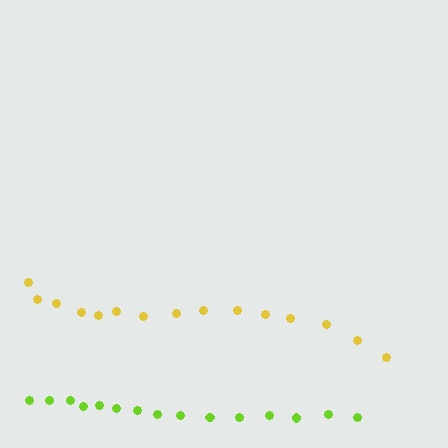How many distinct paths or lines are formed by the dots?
There are 2 distinct paths.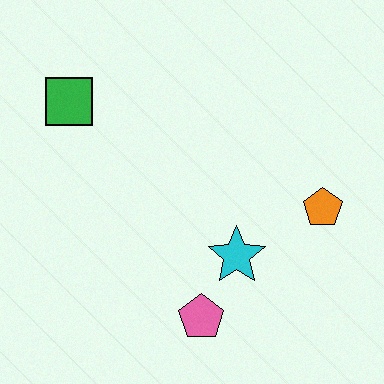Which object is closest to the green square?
The cyan star is closest to the green square.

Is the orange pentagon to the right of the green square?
Yes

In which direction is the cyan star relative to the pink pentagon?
The cyan star is above the pink pentagon.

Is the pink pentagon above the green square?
No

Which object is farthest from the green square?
The orange pentagon is farthest from the green square.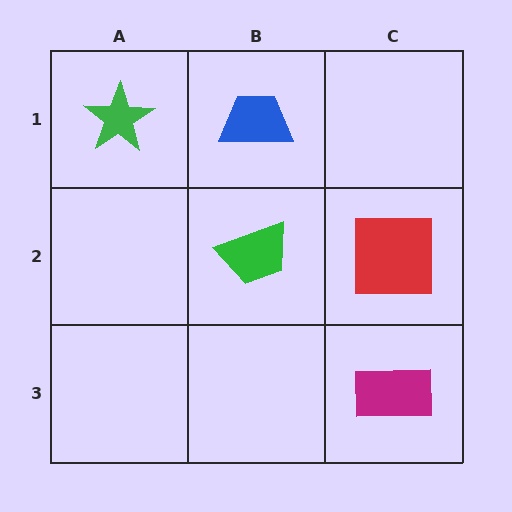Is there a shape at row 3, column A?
No, that cell is empty.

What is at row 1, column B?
A blue trapezoid.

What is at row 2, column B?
A green trapezoid.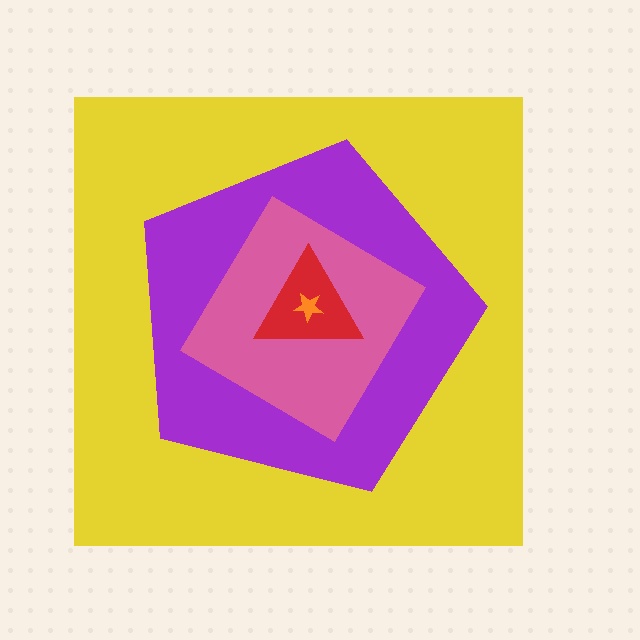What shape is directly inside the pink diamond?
The red triangle.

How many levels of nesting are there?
5.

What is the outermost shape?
The yellow square.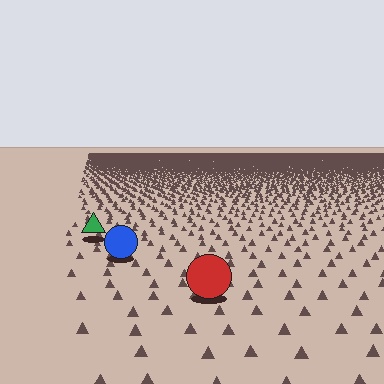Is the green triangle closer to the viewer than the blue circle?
No. The blue circle is closer — you can tell from the texture gradient: the ground texture is coarser near it.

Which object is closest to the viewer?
The red circle is closest. The texture marks near it are larger and more spread out.